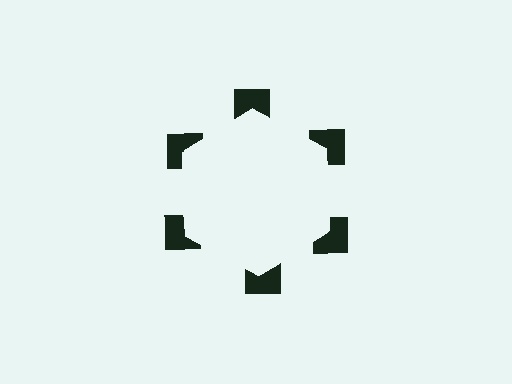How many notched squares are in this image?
There are 6 — one at each vertex of the illusory hexagon.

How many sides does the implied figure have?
6 sides.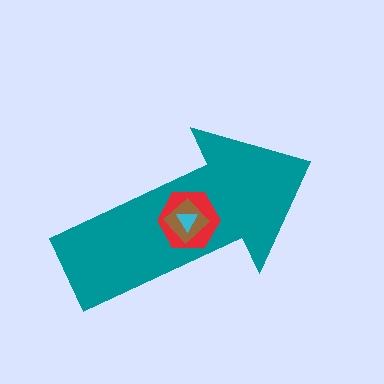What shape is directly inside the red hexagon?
The brown diamond.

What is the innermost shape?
The cyan triangle.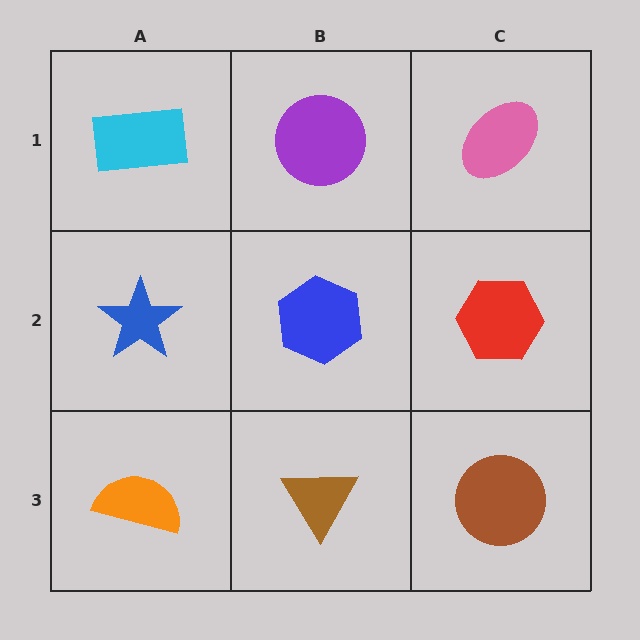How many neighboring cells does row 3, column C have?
2.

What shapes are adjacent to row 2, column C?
A pink ellipse (row 1, column C), a brown circle (row 3, column C), a blue hexagon (row 2, column B).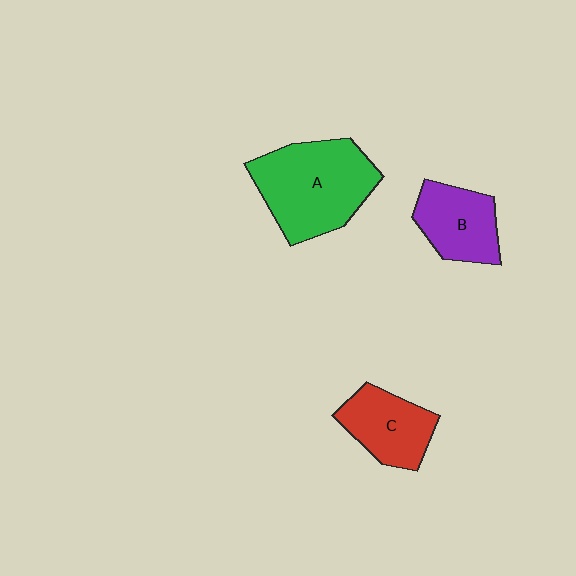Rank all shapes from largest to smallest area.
From largest to smallest: A (green), C (red), B (purple).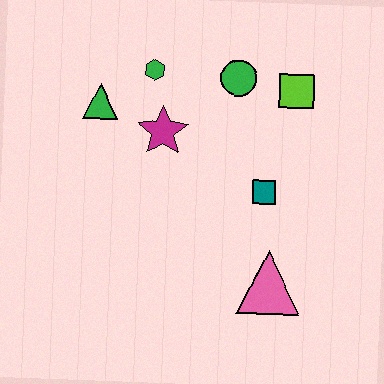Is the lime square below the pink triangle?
No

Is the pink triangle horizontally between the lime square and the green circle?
Yes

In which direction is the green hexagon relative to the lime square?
The green hexagon is to the left of the lime square.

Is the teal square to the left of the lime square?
Yes